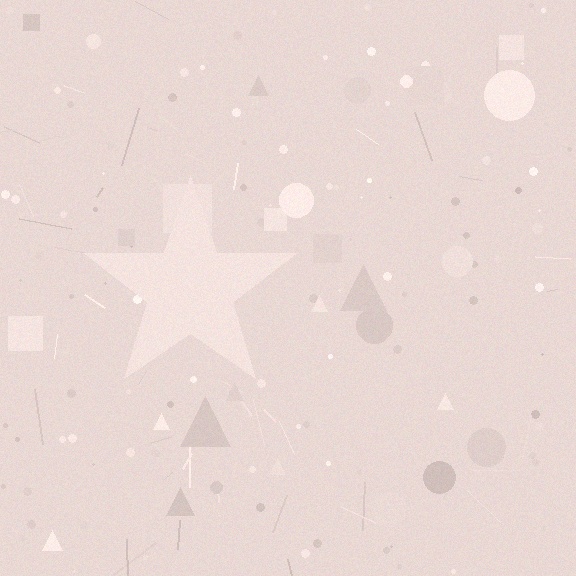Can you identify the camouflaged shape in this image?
The camouflaged shape is a star.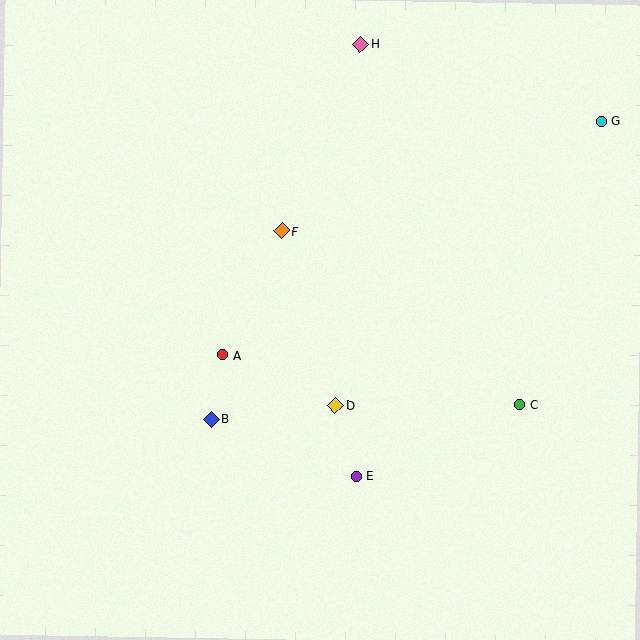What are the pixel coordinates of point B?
Point B is at (211, 420).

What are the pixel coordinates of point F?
Point F is at (282, 231).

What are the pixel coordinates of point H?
Point H is at (361, 44).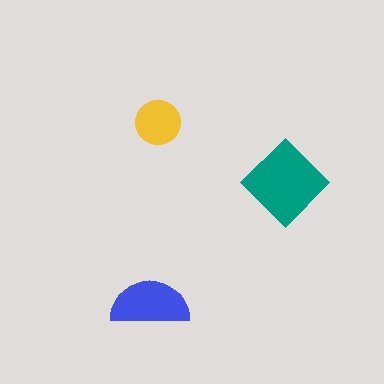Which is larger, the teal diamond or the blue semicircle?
The teal diamond.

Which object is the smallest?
The yellow circle.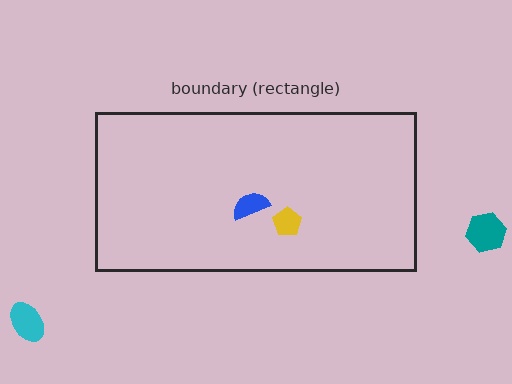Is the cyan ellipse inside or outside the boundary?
Outside.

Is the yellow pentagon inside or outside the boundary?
Inside.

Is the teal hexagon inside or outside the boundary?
Outside.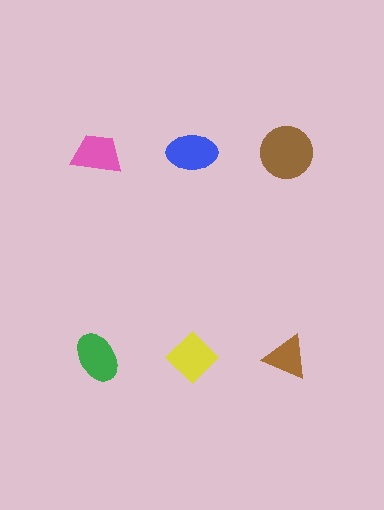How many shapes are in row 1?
3 shapes.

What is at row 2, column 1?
A green ellipse.